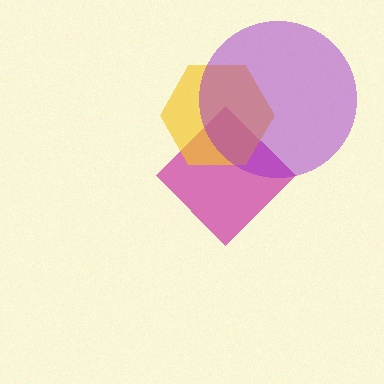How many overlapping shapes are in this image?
There are 3 overlapping shapes in the image.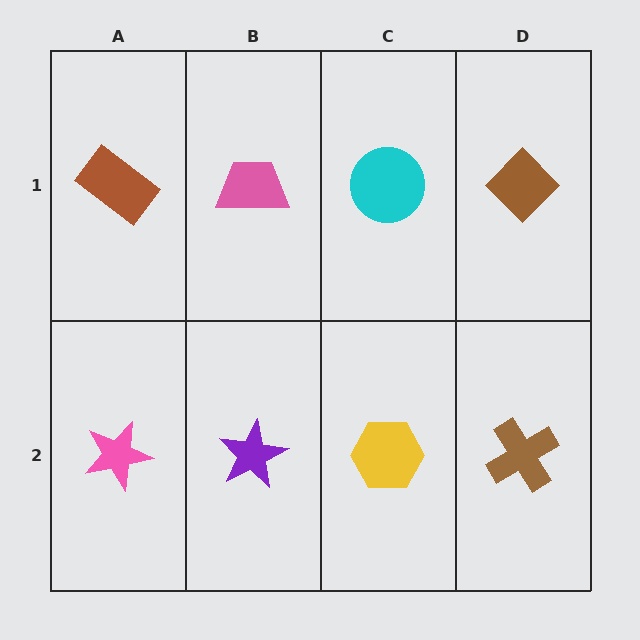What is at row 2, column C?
A yellow hexagon.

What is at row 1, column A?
A brown rectangle.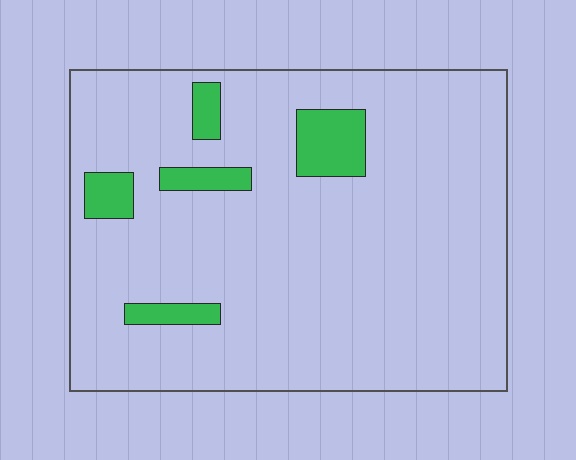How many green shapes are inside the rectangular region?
5.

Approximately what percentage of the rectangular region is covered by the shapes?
Approximately 10%.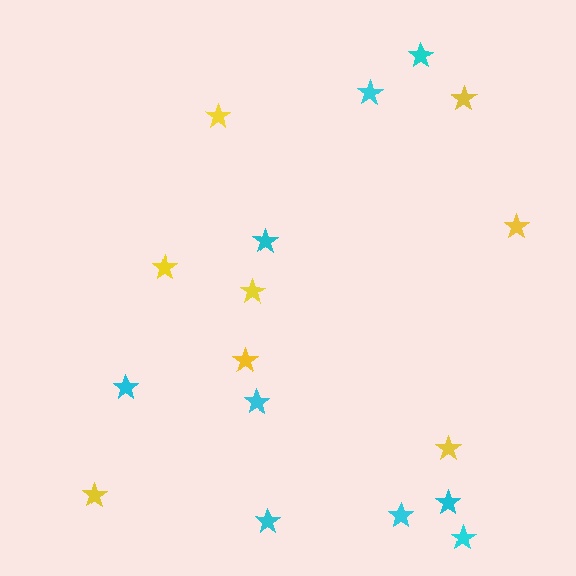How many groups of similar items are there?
There are 2 groups: one group of cyan stars (9) and one group of yellow stars (8).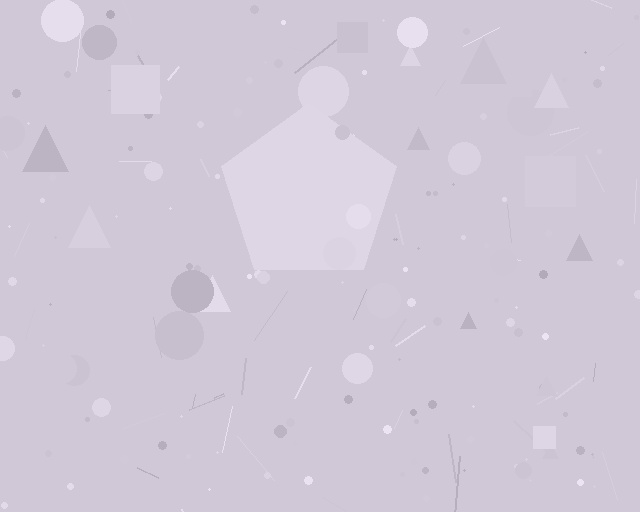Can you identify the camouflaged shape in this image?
The camouflaged shape is a pentagon.